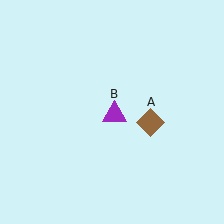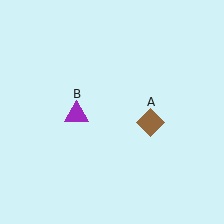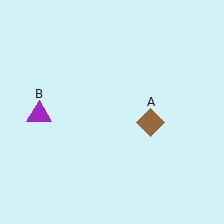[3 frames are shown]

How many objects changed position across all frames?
1 object changed position: purple triangle (object B).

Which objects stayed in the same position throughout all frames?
Brown diamond (object A) remained stationary.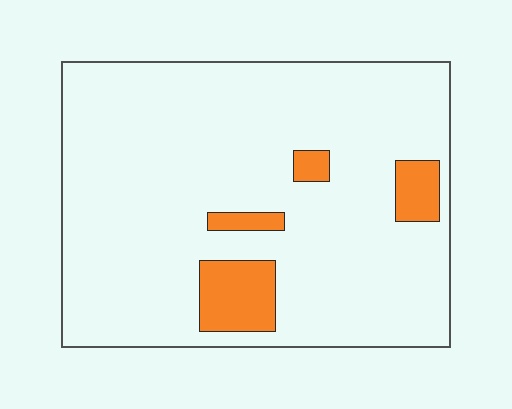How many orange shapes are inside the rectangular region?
4.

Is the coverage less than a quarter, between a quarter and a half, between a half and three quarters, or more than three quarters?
Less than a quarter.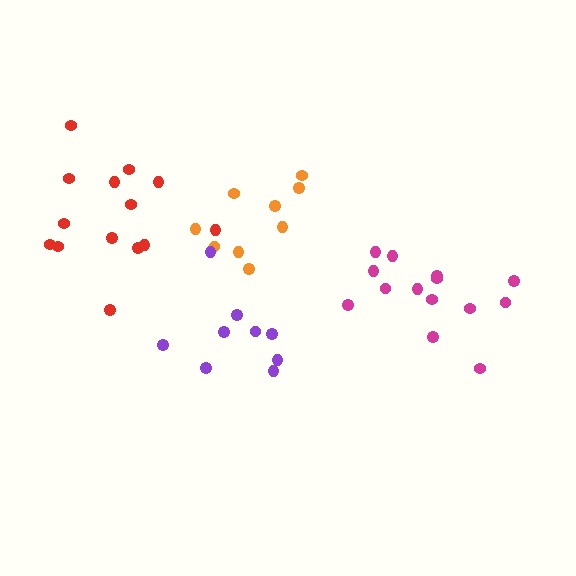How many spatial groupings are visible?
There are 4 spatial groupings.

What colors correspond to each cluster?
The clusters are colored: magenta, red, orange, purple.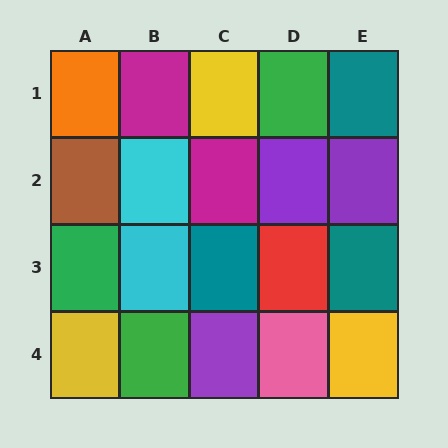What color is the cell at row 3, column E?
Teal.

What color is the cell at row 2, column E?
Purple.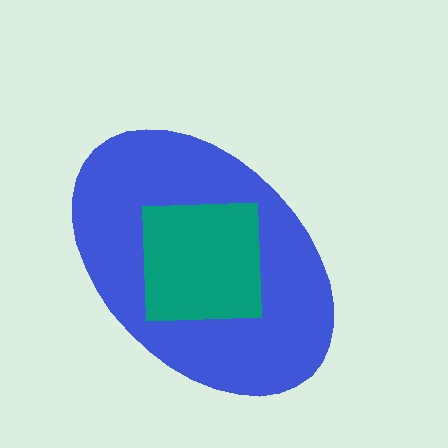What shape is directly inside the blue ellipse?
The teal square.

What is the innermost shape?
The teal square.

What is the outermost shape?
The blue ellipse.